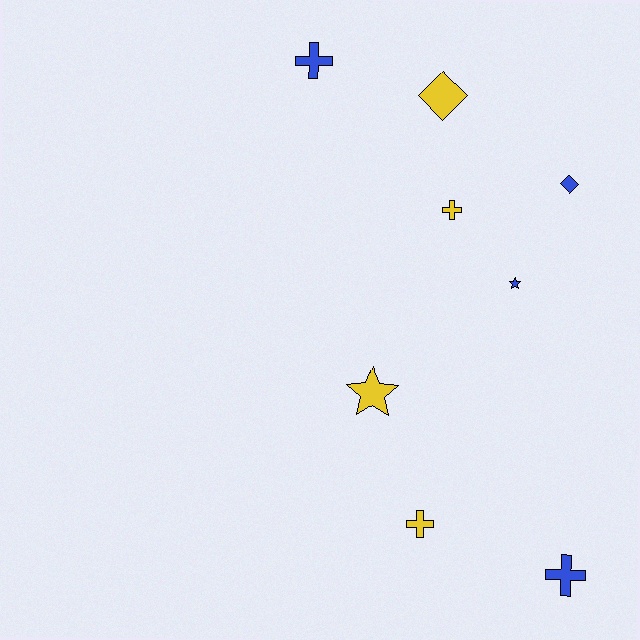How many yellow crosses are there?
There are 2 yellow crosses.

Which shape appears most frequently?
Cross, with 4 objects.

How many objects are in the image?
There are 8 objects.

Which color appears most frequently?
Yellow, with 4 objects.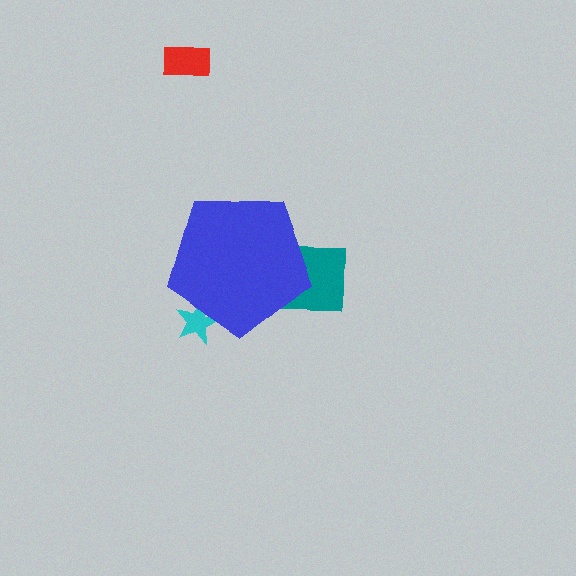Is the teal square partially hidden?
Yes, the teal square is partially hidden behind the blue pentagon.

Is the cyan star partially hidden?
Yes, the cyan star is partially hidden behind the blue pentagon.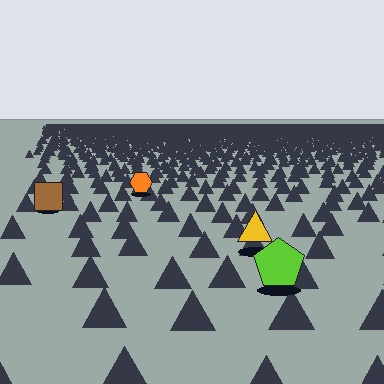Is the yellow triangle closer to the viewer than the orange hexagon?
Yes. The yellow triangle is closer — you can tell from the texture gradient: the ground texture is coarser near it.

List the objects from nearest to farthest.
From nearest to farthest: the lime pentagon, the yellow triangle, the brown square, the orange hexagon.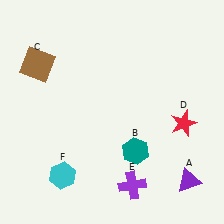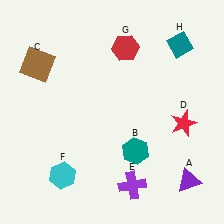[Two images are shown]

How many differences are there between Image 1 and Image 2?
There are 2 differences between the two images.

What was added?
A red hexagon (G), a teal diamond (H) were added in Image 2.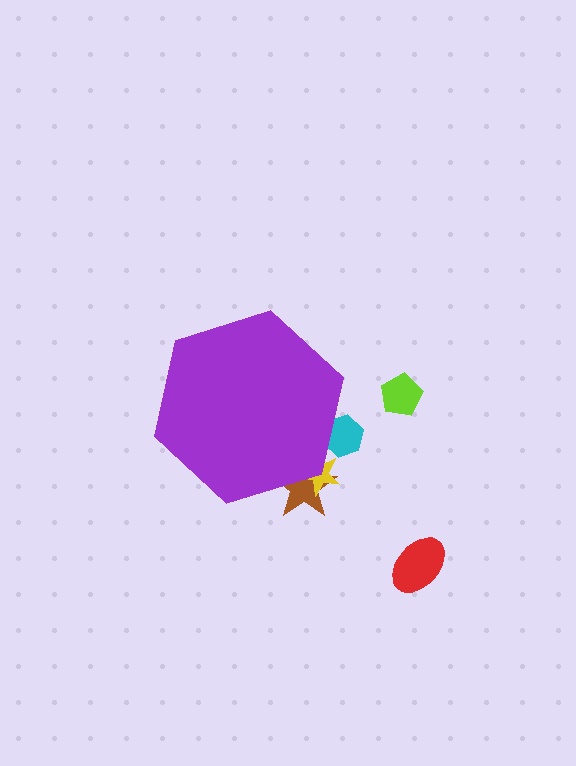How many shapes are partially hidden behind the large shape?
3 shapes are partially hidden.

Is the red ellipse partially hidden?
No, the red ellipse is fully visible.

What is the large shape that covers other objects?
A purple hexagon.